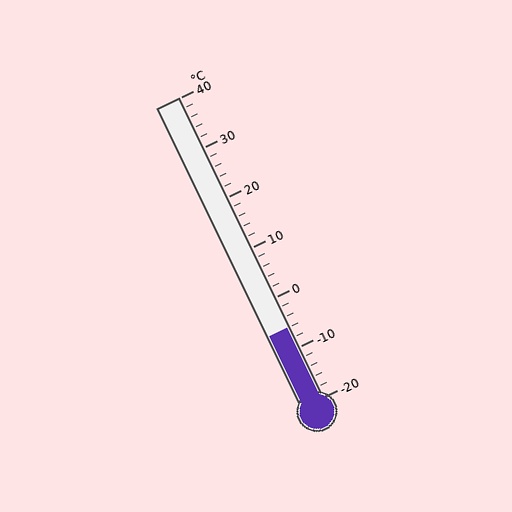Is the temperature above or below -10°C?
The temperature is above -10°C.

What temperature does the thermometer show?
The thermometer shows approximately -6°C.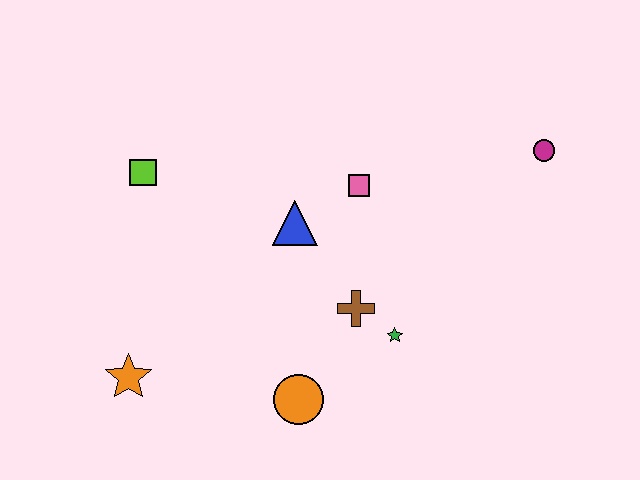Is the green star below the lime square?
Yes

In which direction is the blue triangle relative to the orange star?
The blue triangle is to the right of the orange star.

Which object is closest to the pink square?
The blue triangle is closest to the pink square.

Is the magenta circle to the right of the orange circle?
Yes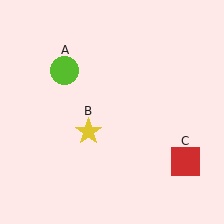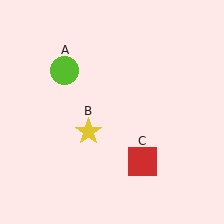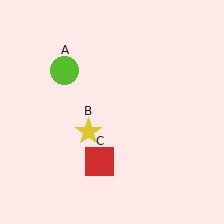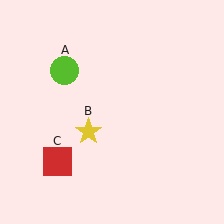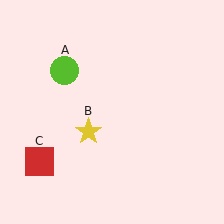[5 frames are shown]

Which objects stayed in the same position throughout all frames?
Lime circle (object A) and yellow star (object B) remained stationary.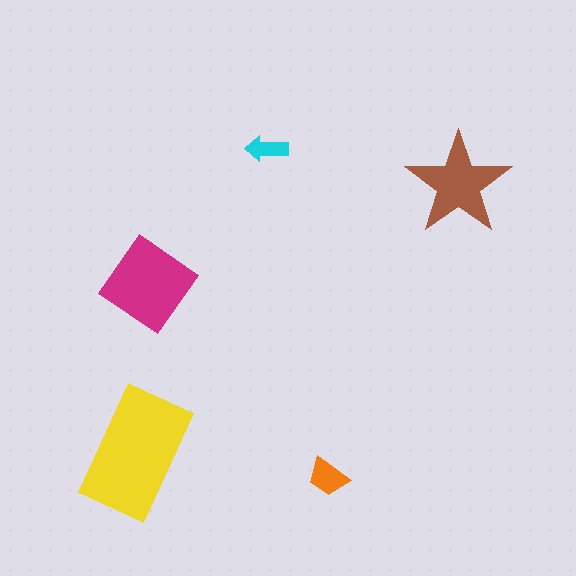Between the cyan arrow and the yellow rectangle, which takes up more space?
The yellow rectangle.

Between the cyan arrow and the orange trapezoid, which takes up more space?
The orange trapezoid.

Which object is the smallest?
The cyan arrow.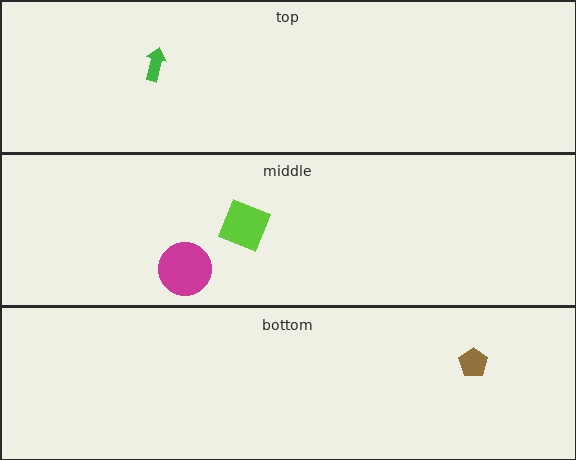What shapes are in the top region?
The green arrow.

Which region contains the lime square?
The middle region.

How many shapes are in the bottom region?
1.